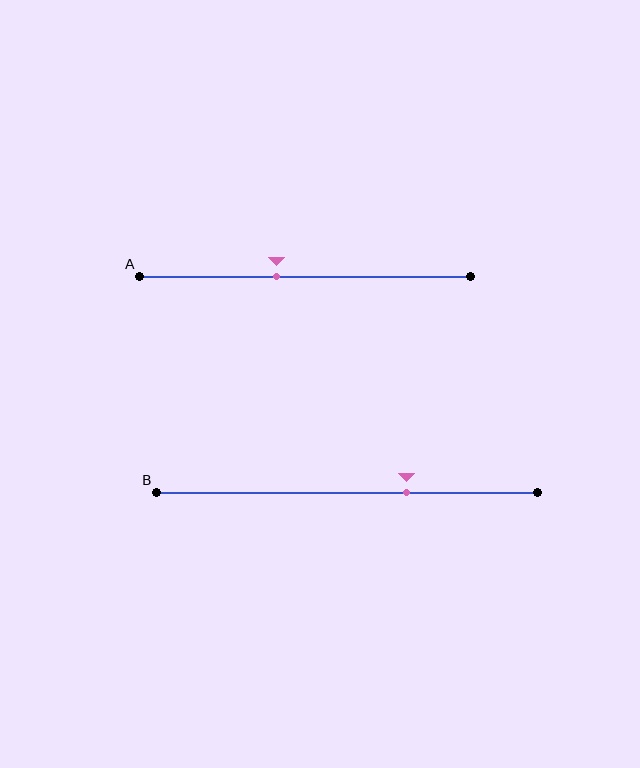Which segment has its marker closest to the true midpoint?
Segment A has its marker closest to the true midpoint.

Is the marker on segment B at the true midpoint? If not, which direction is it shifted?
No, the marker on segment B is shifted to the right by about 16% of the segment length.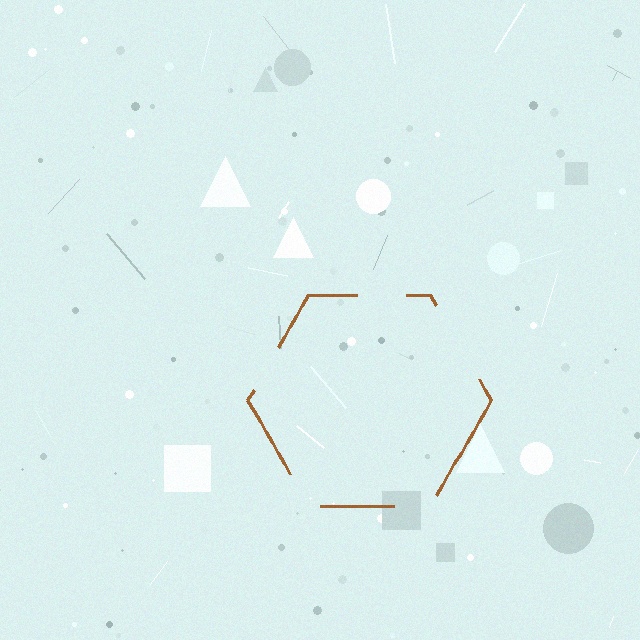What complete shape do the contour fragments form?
The contour fragments form a hexagon.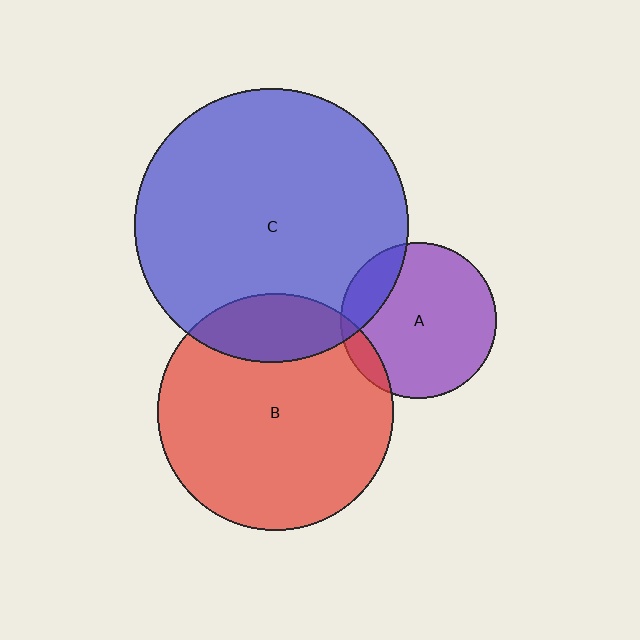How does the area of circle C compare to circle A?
Approximately 3.1 times.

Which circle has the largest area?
Circle C (blue).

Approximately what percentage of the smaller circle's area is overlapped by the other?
Approximately 10%.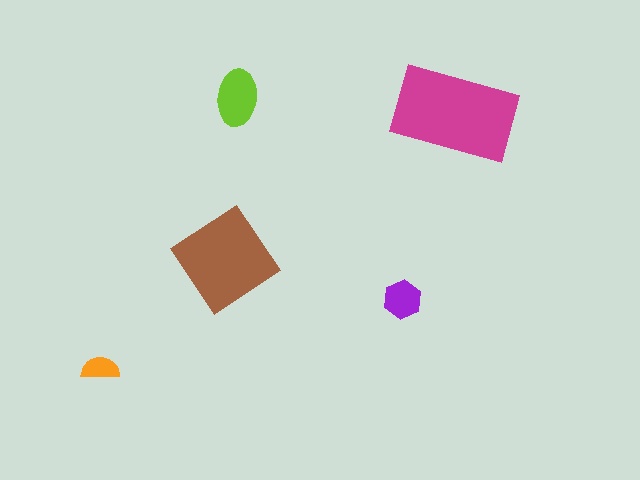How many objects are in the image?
There are 5 objects in the image.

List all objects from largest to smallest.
The magenta rectangle, the brown diamond, the lime ellipse, the purple hexagon, the orange semicircle.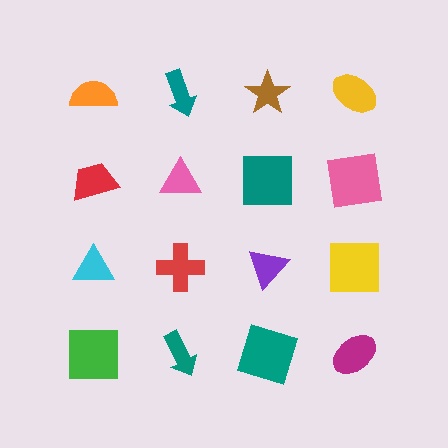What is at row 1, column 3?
A brown star.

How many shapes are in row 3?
4 shapes.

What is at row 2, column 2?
A pink triangle.